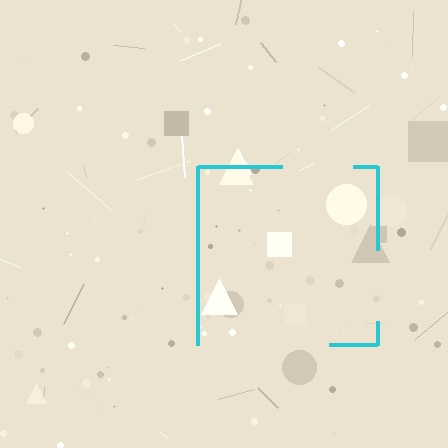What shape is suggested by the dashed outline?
The dashed outline suggests a square.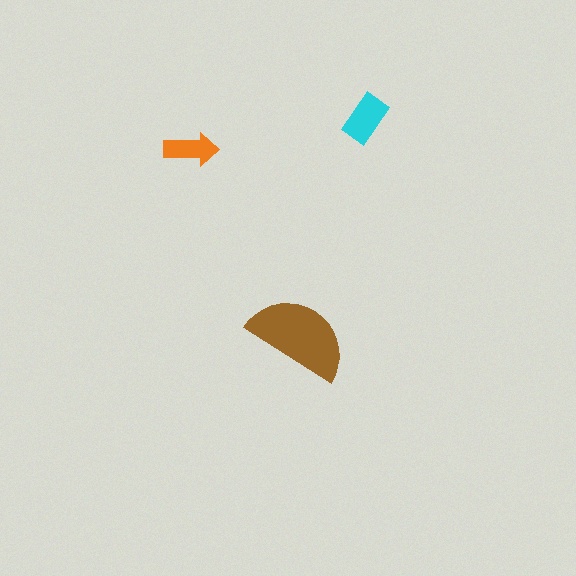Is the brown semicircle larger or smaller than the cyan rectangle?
Larger.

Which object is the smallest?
The orange arrow.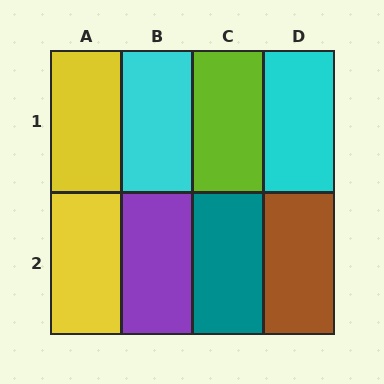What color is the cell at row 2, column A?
Yellow.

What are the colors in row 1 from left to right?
Yellow, cyan, lime, cyan.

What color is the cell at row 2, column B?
Purple.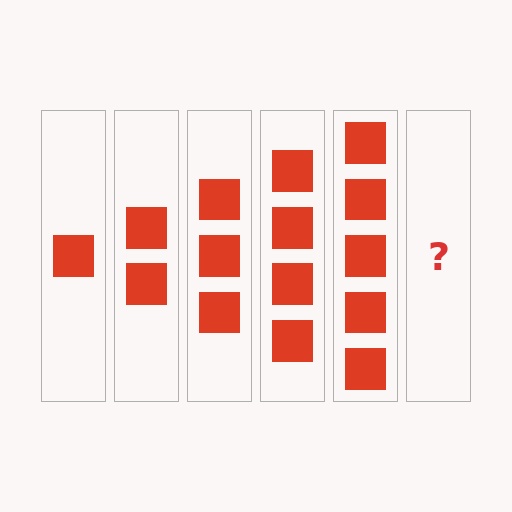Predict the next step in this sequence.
The next step is 6 squares.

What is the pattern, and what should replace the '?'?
The pattern is that each step adds one more square. The '?' should be 6 squares.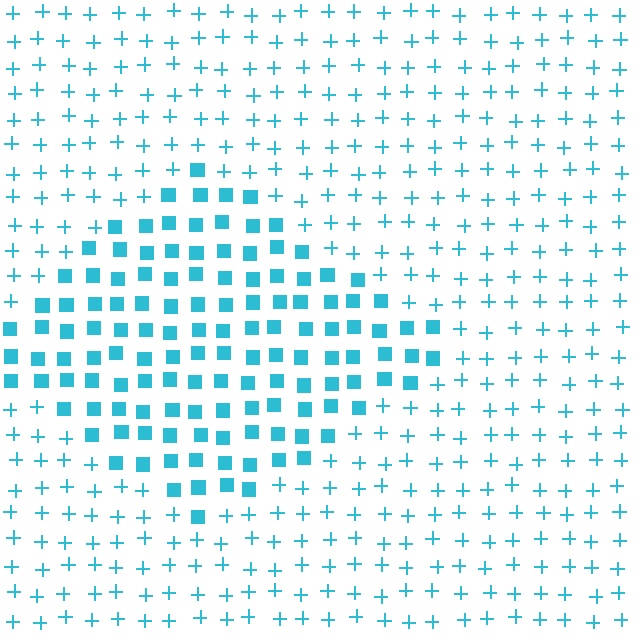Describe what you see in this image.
The image is filled with small cyan elements arranged in a uniform grid. A diamond-shaped region contains squares, while the surrounding area contains plus signs. The boundary is defined purely by the change in element shape.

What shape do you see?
I see a diamond.